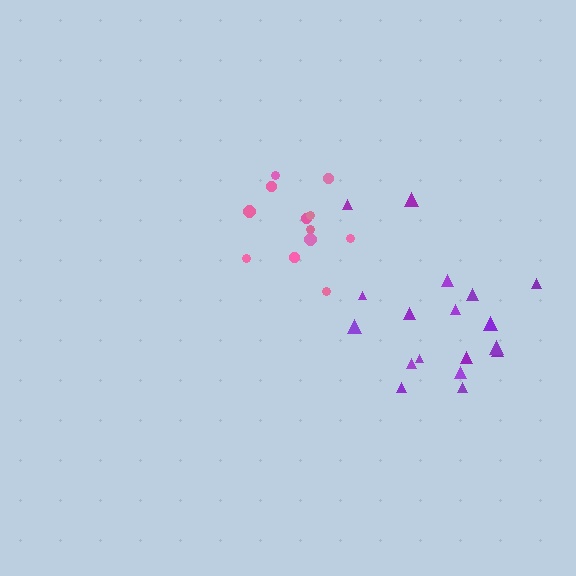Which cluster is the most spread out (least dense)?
Purple.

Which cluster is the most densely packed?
Pink.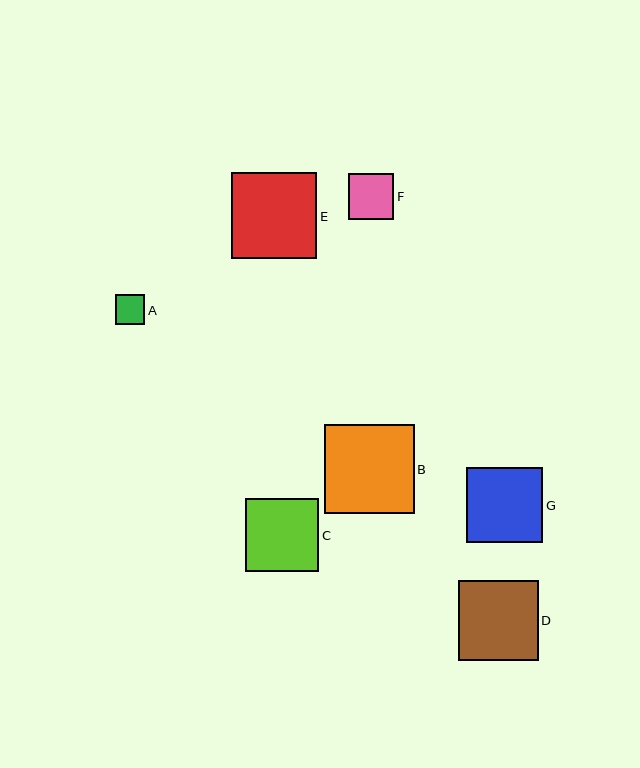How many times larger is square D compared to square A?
Square D is approximately 2.7 times the size of square A.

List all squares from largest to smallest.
From largest to smallest: B, E, D, G, C, F, A.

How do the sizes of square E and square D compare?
Square E and square D are approximately the same size.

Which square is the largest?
Square B is the largest with a size of approximately 89 pixels.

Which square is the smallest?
Square A is the smallest with a size of approximately 29 pixels.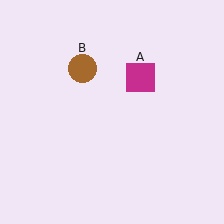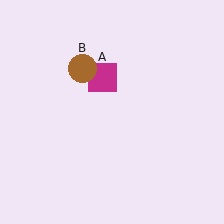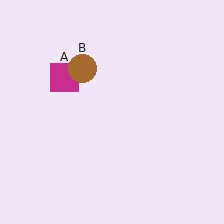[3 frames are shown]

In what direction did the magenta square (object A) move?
The magenta square (object A) moved left.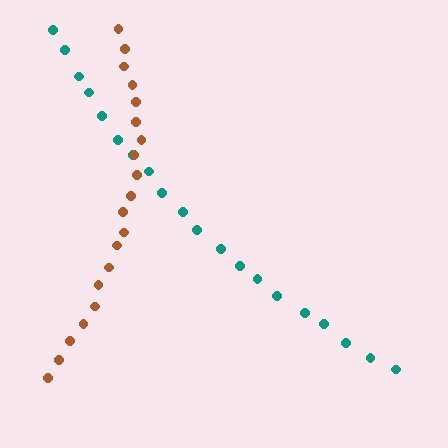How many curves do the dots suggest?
There are 2 distinct paths.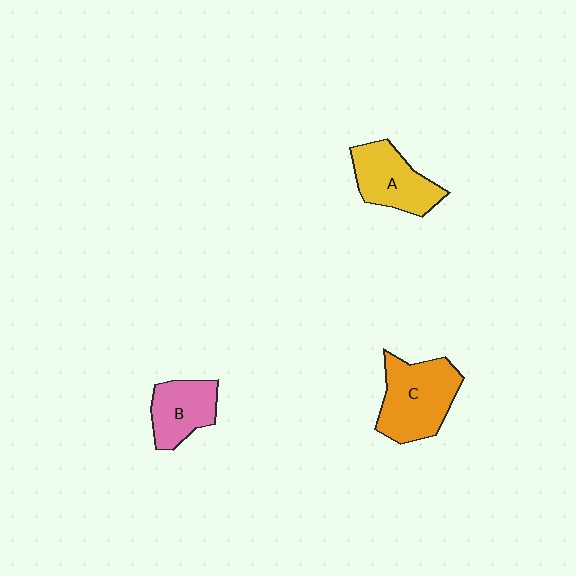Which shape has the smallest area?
Shape B (pink).